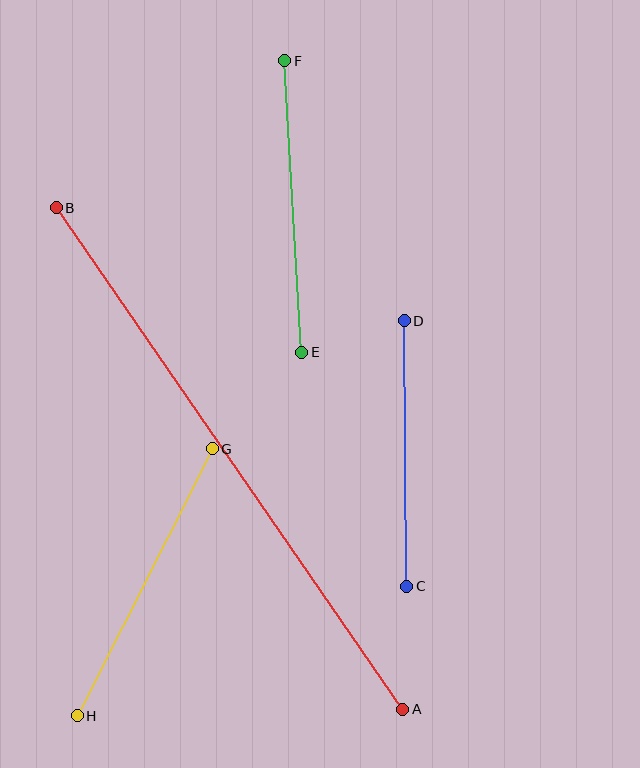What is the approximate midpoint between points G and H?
The midpoint is at approximately (145, 582) pixels.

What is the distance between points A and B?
The distance is approximately 610 pixels.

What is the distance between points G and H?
The distance is approximately 299 pixels.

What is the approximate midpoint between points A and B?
The midpoint is at approximately (229, 459) pixels.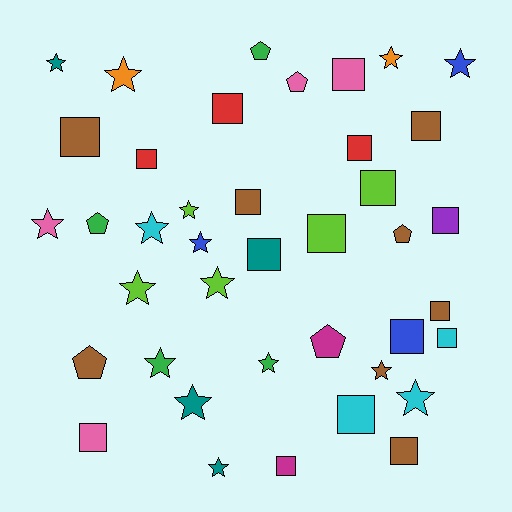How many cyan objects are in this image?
There are 4 cyan objects.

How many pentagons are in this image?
There are 6 pentagons.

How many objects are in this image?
There are 40 objects.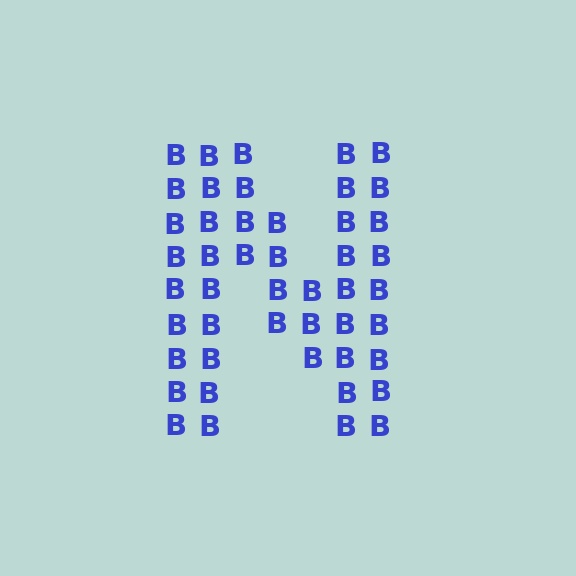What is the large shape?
The large shape is the letter N.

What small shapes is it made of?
It is made of small letter B's.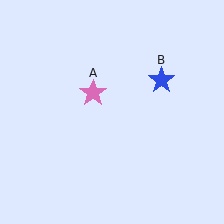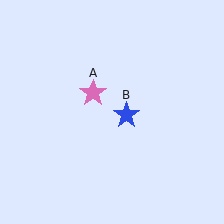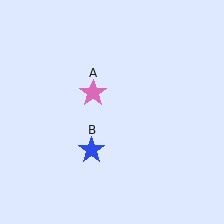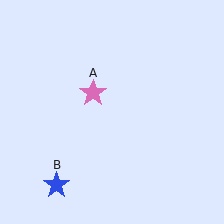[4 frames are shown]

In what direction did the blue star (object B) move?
The blue star (object B) moved down and to the left.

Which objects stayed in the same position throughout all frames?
Pink star (object A) remained stationary.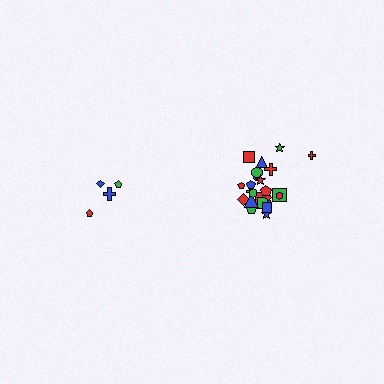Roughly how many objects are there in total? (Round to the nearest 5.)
Roughly 30 objects in total.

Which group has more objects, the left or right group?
The right group.